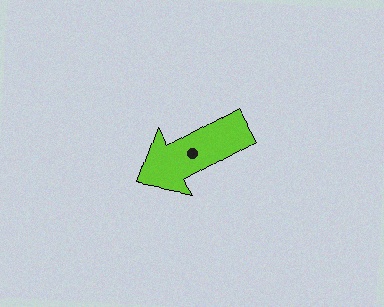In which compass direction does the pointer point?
Southwest.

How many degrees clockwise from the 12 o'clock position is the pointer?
Approximately 241 degrees.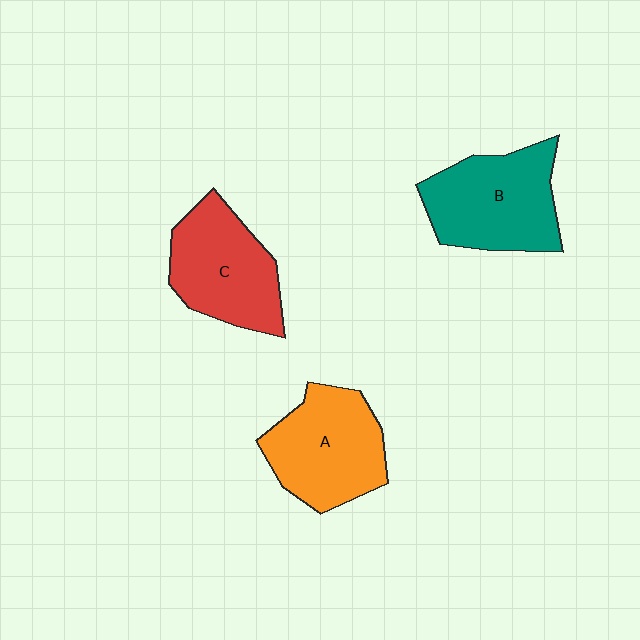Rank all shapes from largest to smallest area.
From largest to smallest: B (teal), A (orange), C (red).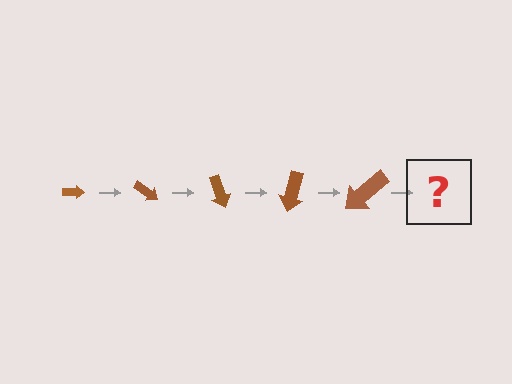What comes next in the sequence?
The next element should be an arrow, larger than the previous one and rotated 175 degrees from the start.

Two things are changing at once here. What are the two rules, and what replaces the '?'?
The two rules are that the arrow grows larger each step and it rotates 35 degrees each step. The '?' should be an arrow, larger than the previous one and rotated 175 degrees from the start.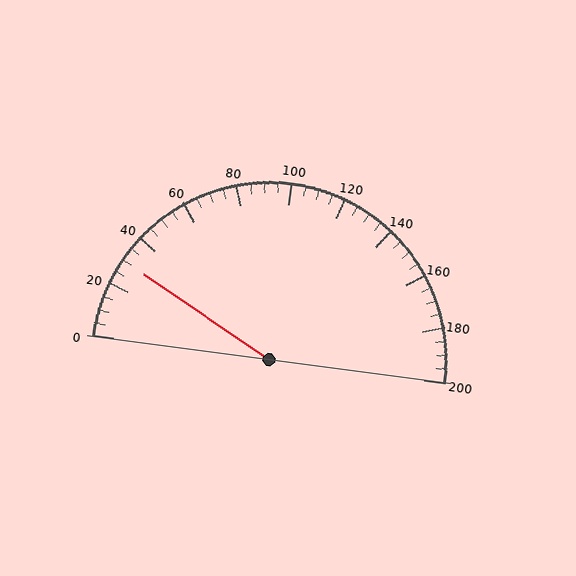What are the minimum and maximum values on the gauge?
The gauge ranges from 0 to 200.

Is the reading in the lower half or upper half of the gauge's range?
The reading is in the lower half of the range (0 to 200).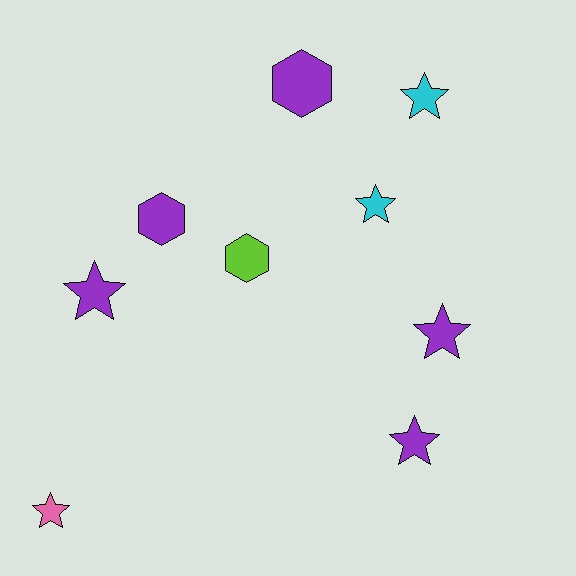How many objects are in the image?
There are 9 objects.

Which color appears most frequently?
Purple, with 5 objects.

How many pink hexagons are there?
There are no pink hexagons.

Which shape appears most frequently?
Star, with 6 objects.